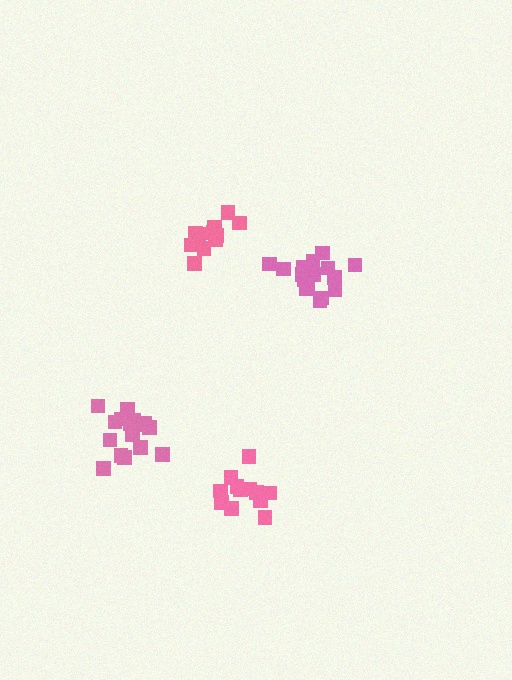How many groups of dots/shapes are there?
There are 4 groups.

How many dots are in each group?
Group 1: 16 dots, Group 2: 12 dots, Group 3: 14 dots, Group 4: 17 dots (59 total).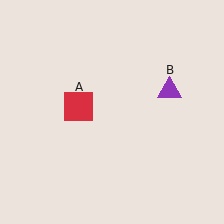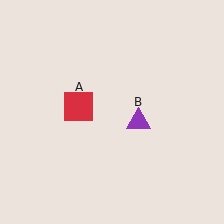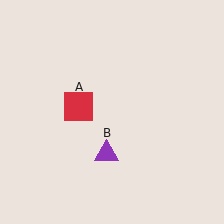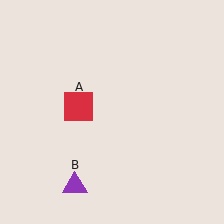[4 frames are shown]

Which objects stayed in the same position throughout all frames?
Red square (object A) remained stationary.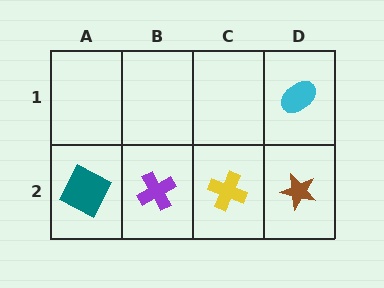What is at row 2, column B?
A purple cross.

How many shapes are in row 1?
1 shape.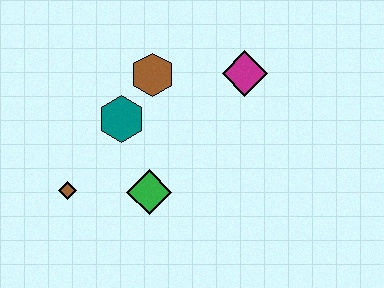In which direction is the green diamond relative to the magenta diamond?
The green diamond is below the magenta diamond.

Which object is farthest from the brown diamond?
The magenta diamond is farthest from the brown diamond.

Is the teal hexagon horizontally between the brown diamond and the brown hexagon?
Yes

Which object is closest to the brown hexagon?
The teal hexagon is closest to the brown hexagon.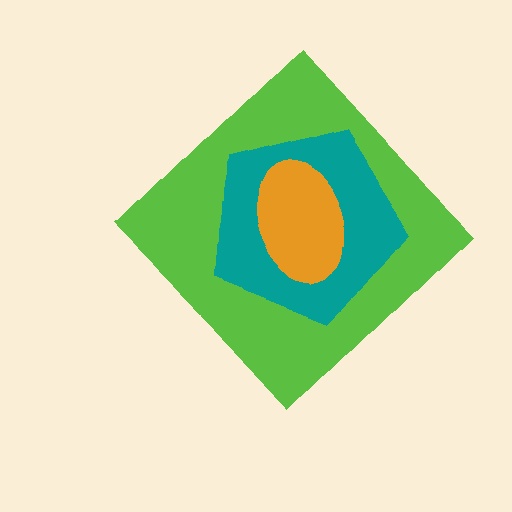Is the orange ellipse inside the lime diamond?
Yes.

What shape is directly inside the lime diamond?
The teal pentagon.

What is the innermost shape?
The orange ellipse.